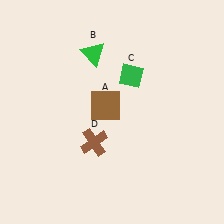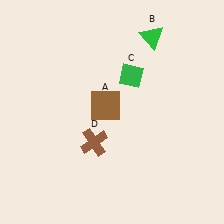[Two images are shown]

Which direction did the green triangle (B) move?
The green triangle (B) moved right.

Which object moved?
The green triangle (B) moved right.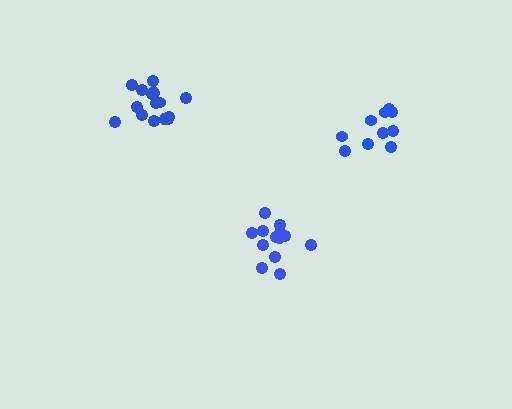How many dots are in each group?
Group 1: 13 dots, Group 2: 16 dots, Group 3: 10 dots (39 total).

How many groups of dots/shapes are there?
There are 3 groups.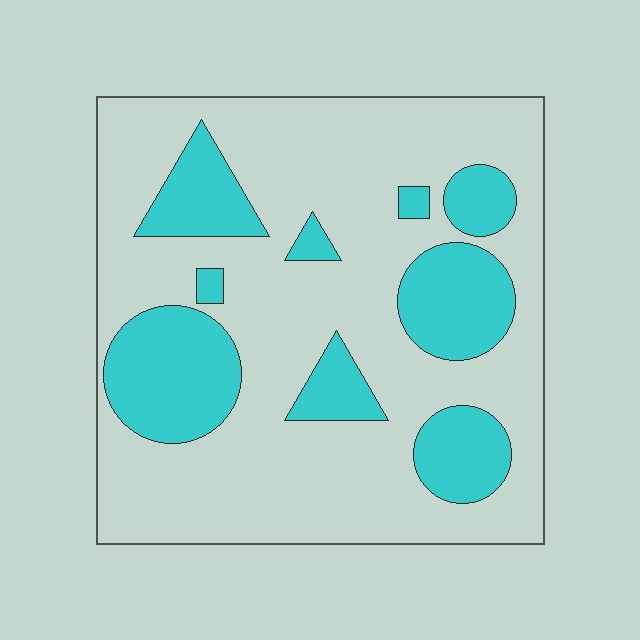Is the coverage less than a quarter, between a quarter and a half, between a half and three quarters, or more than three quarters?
Between a quarter and a half.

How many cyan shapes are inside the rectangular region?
9.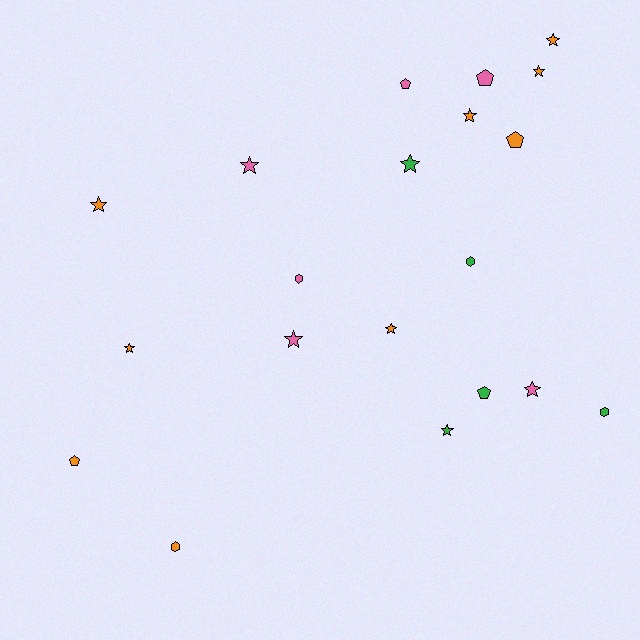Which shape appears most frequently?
Star, with 11 objects.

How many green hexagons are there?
There are 2 green hexagons.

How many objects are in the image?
There are 20 objects.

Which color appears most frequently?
Orange, with 9 objects.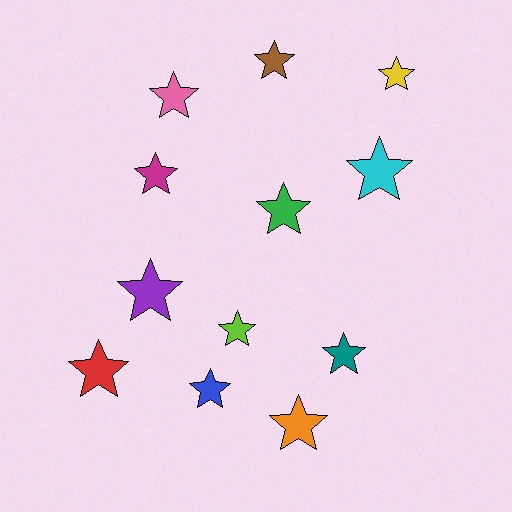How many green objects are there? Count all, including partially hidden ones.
There is 1 green object.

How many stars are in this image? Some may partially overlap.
There are 12 stars.